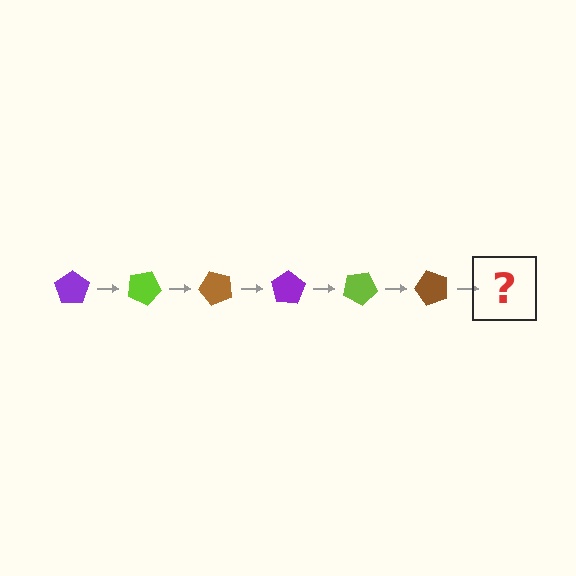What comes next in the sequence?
The next element should be a purple pentagon, rotated 150 degrees from the start.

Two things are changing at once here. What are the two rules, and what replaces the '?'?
The two rules are that it rotates 25 degrees each step and the color cycles through purple, lime, and brown. The '?' should be a purple pentagon, rotated 150 degrees from the start.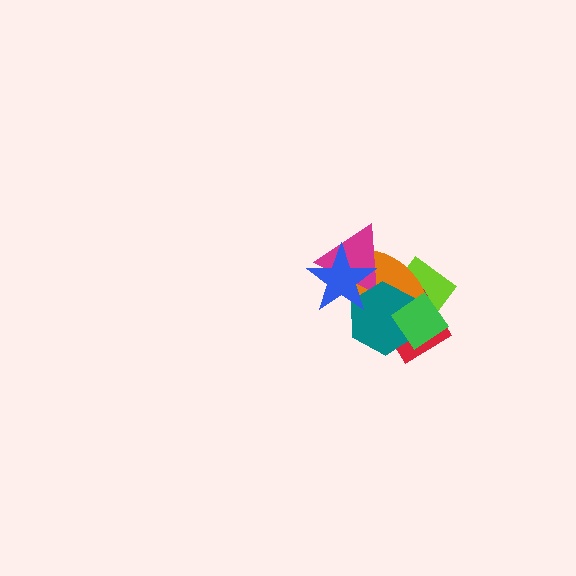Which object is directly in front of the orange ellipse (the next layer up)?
The magenta triangle is directly in front of the orange ellipse.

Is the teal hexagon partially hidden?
Yes, it is partially covered by another shape.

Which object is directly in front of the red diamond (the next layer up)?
The orange ellipse is directly in front of the red diamond.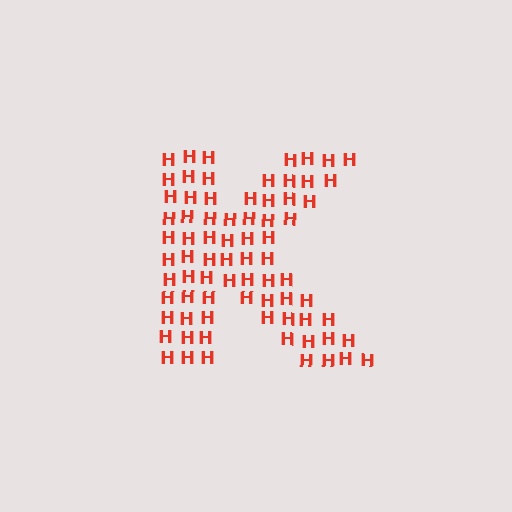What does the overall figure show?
The overall figure shows the letter K.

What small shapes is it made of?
It is made of small letter H's.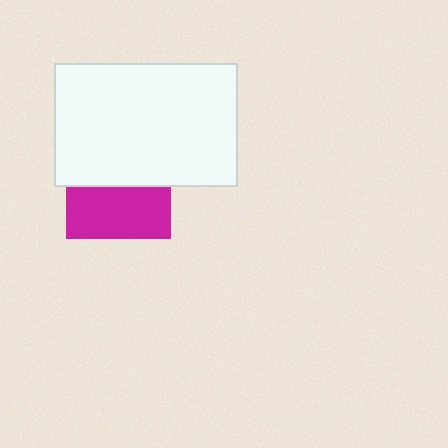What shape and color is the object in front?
The object in front is a white rectangle.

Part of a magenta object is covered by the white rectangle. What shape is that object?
It is a square.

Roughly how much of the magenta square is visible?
About half of it is visible (roughly 49%).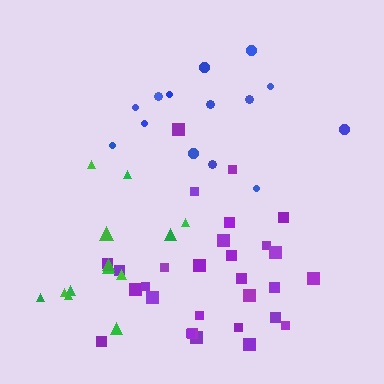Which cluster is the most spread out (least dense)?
Blue.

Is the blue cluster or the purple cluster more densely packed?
Purple.